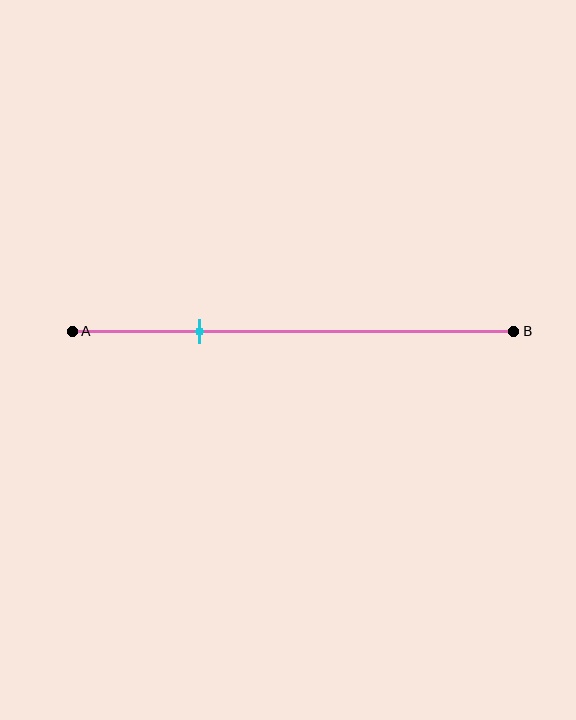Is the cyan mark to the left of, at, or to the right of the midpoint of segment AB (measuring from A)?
The cyan mark is to the left of the midpoint of segment AB.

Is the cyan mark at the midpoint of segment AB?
No, the mark is at about 30% from A, not at the 50% midpoint.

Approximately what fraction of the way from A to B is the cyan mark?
The cyan mark is approximately 30% of the way from A to B.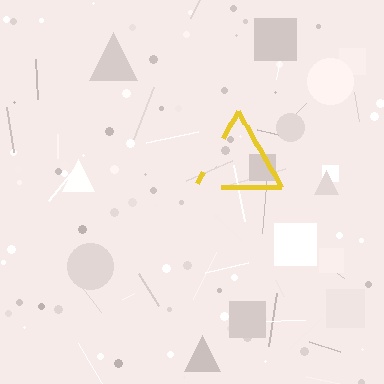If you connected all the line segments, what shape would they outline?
They would outline a triangle.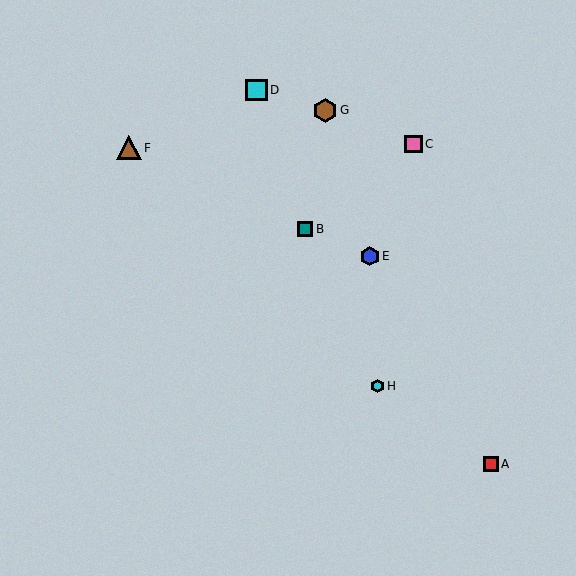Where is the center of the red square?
The center of the red square is at (491, 464).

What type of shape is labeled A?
Shape A is a red square.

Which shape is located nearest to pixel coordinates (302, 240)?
The teal square (labeled B) at (305, 229) is nearest to that location.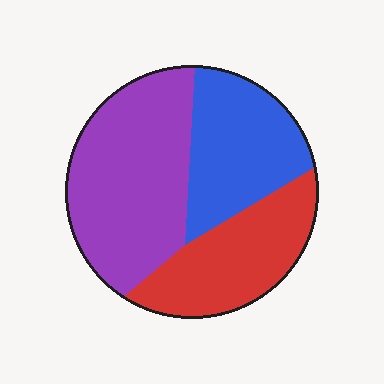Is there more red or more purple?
Purple.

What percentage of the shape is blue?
Blue covers about 30% of the shape.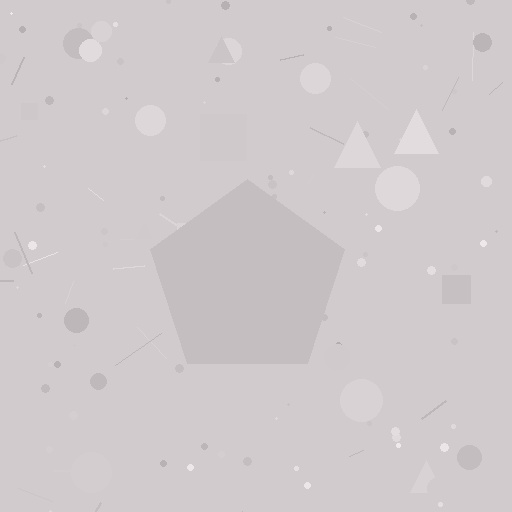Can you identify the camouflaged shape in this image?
The camouflaged shape is a pentagon.